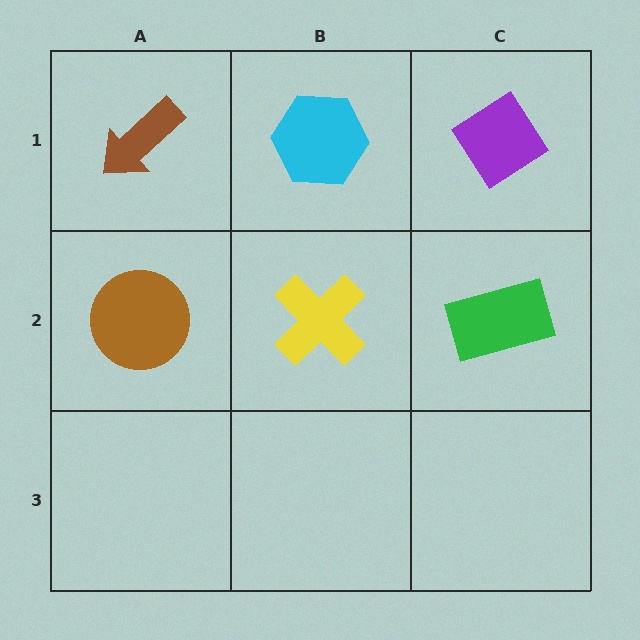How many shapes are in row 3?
0 shapes.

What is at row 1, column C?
A purple diamond.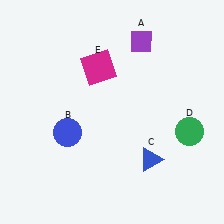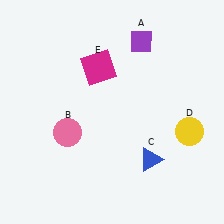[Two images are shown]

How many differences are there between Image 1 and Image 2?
There are 2 differences between the two images.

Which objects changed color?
B changed from blue to pink. D changed from green to yellow.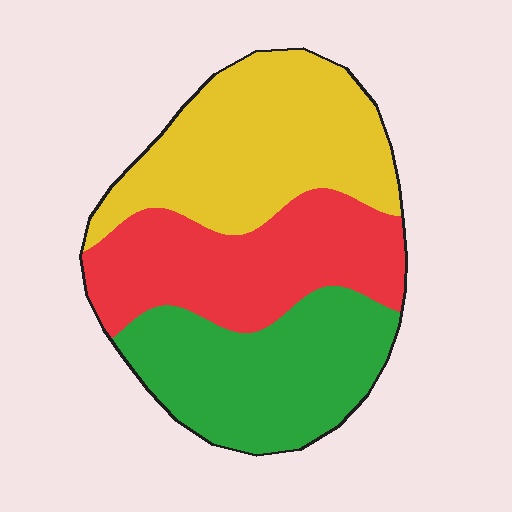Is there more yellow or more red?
Yellow.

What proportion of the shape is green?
Green takes up between a quarter and a half of the shape.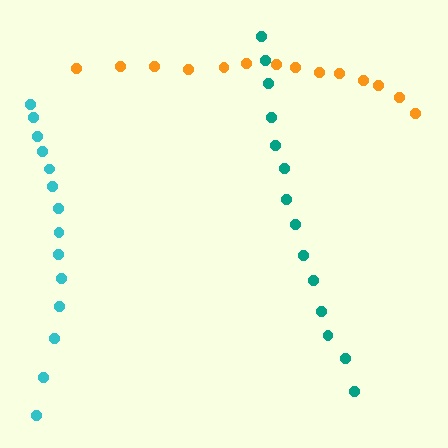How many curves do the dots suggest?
There are 3 distinct paths.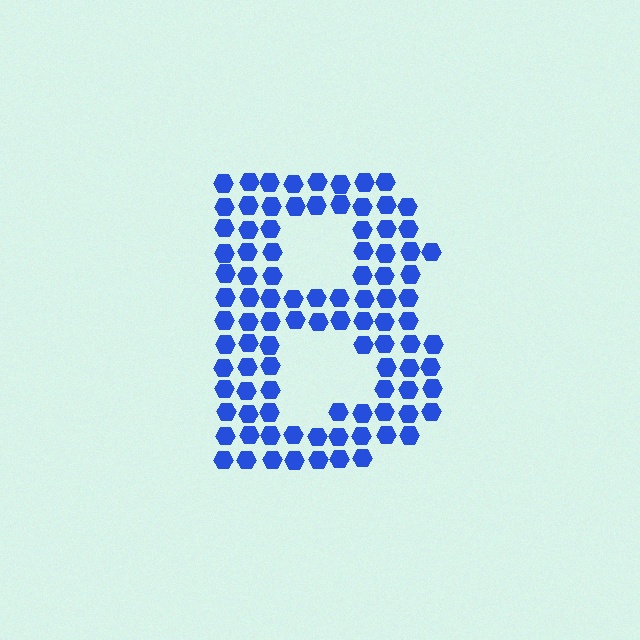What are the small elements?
The small elements are hexagons.